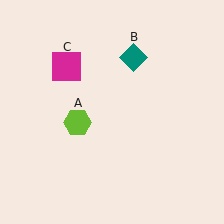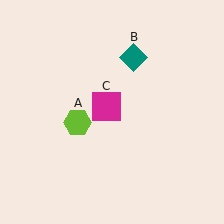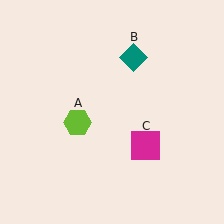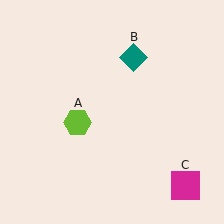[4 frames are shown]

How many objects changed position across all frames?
1 object changed position: magenta square (object C).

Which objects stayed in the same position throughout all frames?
Lime hexagon (object A) and teal diamond (object B) remained stationary.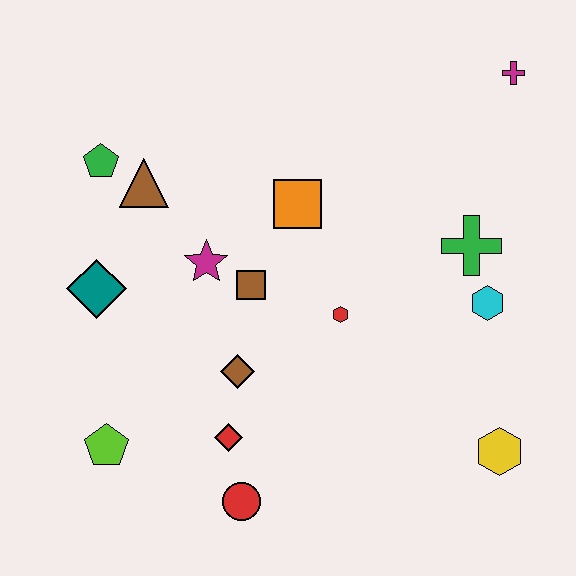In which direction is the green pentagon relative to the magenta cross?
The green pentagon is to the left of the magenta cross.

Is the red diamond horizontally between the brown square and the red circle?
No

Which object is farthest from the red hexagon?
The magenta cross is farthest from the red hexagon.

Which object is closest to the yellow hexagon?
The cyan hexagon is closest to the yellow hexagon.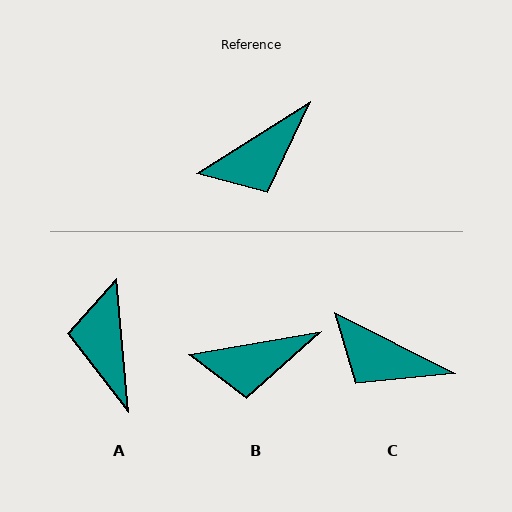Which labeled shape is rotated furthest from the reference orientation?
A, about 117 degrees away.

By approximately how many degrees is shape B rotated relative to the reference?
Approximately 23 degrees clockwise.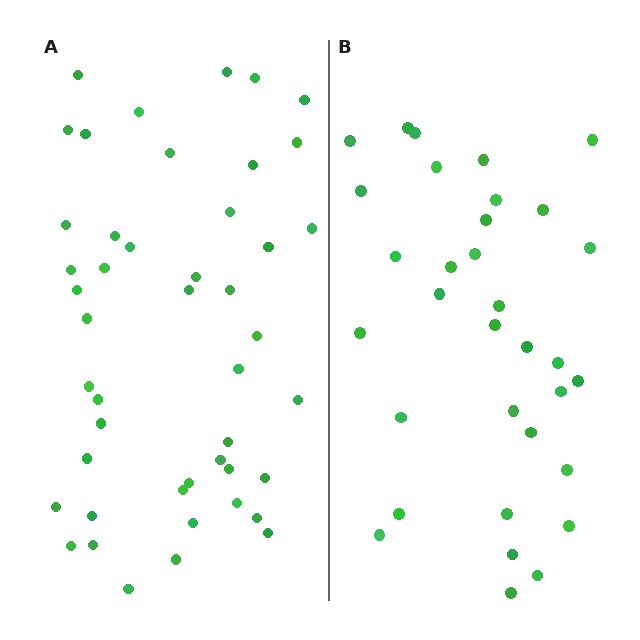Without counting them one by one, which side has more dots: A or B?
Region A (the left region) has more dots.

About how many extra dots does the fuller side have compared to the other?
Region A has approximately 15 more dots than region B.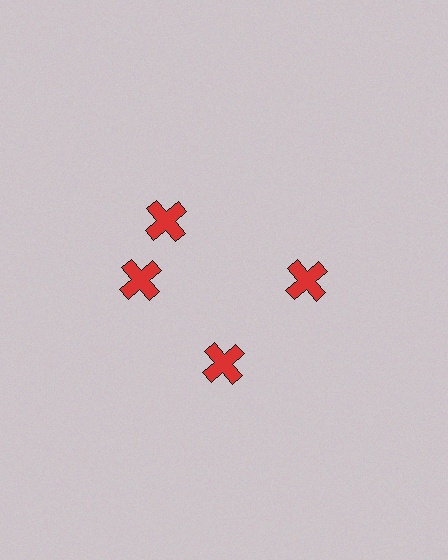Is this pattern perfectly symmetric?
No. The 4 red crosses are arranged in a ring, but one element near the 12 o'clock position is rotated out of alignment along the ring, breaking the 4-fold rotational symmetry.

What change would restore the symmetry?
The symmetry would be restored by rotating it back into even spacing with its neighbors so that all 4 crosses sit at equal angles and equal distance from the center.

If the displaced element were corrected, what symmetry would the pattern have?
It would have 4-fold rotational symmetry — the pattern would map onto itself every 90 degrees.